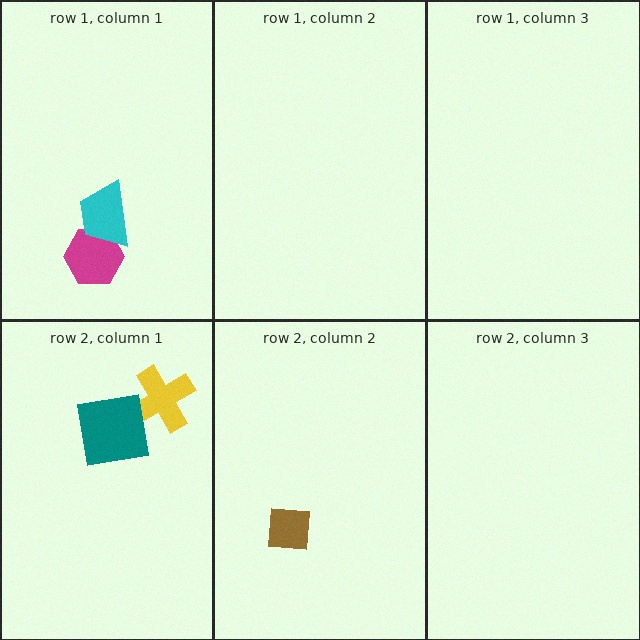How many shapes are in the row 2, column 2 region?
1.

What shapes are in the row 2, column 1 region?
The yellow cross, the teal square.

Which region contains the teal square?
The row 2, column 1 region.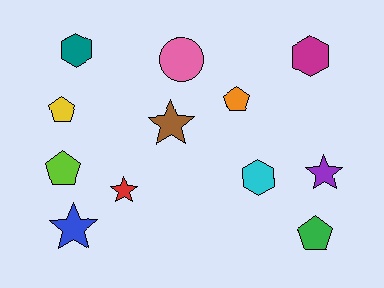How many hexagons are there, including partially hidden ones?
There are 3 hexagons.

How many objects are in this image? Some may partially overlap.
There are 12 objects.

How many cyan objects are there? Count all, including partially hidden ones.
There is 1 cyan object.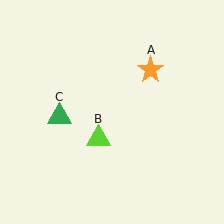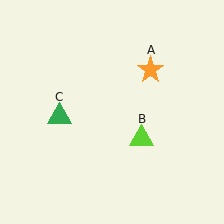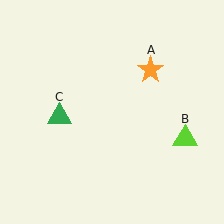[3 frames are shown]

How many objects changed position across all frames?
1 object changed position: lime triangle (object B).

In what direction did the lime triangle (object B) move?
The lime triangle (object B) moved right.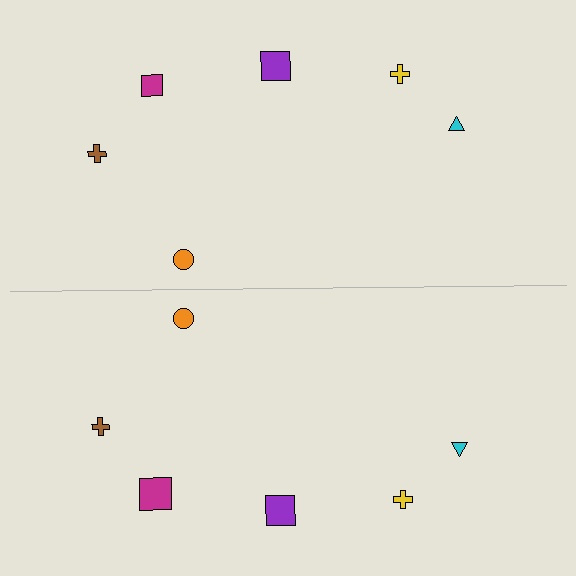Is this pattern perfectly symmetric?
No, the pattern is not perfectly symmetric. The magenta square on the bottom side has a different size than its mirror counterpart.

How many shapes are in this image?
There are 12 shapes in this image.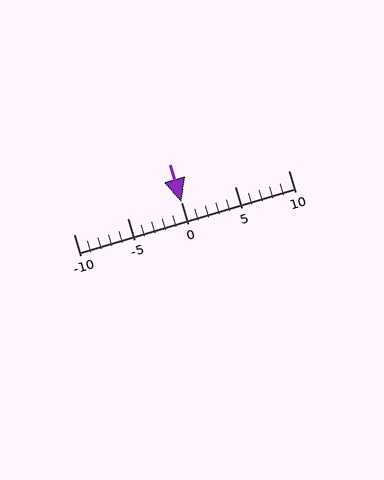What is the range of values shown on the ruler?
The ruler shows values from -10 to 10.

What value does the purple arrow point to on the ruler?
The purple arrow points to approximately 0.